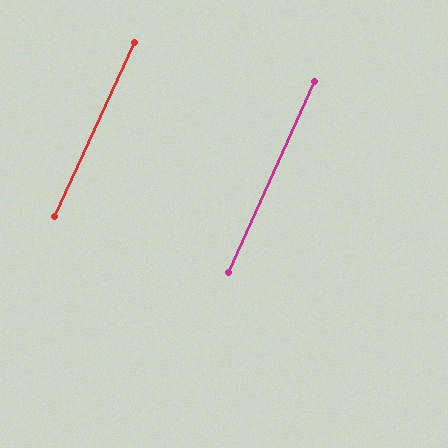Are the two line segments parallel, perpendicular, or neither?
Parallel — their directions differ by only 0.2°.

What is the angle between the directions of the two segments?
Approximately 0 degrees.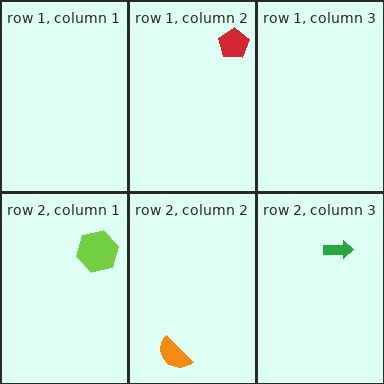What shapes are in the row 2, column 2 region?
The orange semicircle.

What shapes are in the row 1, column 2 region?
The red pentagon.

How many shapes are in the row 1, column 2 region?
1.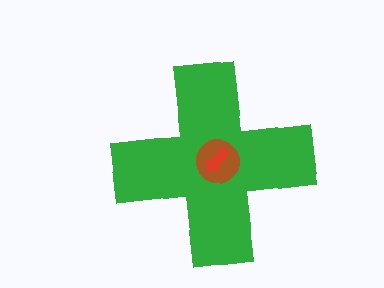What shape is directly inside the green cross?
The brown circle.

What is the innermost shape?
The red arrow.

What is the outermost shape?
The green cross.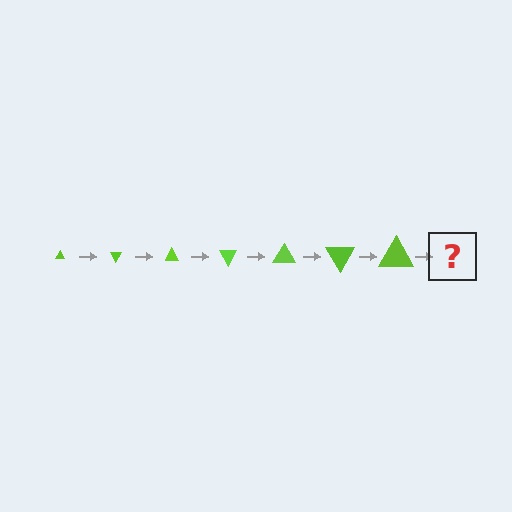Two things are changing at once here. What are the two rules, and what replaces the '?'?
The two rules are that the triangle grows larger each step and it rotates 60 degrees each step. The '?' should be a triangle, larger than the previous one and rotated 420 degrees from the start.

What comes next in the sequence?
The next element should be a triangle, larger than the previous one and rotated 420 degrees from the start.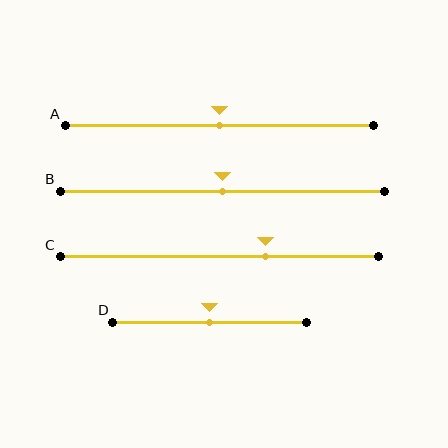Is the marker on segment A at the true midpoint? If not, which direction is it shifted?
Yes, the marker on segment A is at the true midpoint.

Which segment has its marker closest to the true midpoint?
Segment A has its marker closest to the true midpoint.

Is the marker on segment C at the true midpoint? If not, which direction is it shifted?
No, the marker on segment C is shifted to the right by about 14% of the segment length.